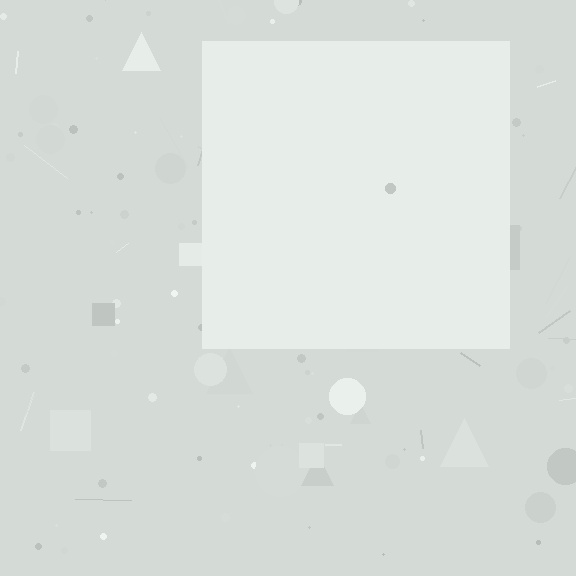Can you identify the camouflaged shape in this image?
The camouflaged shape is a square.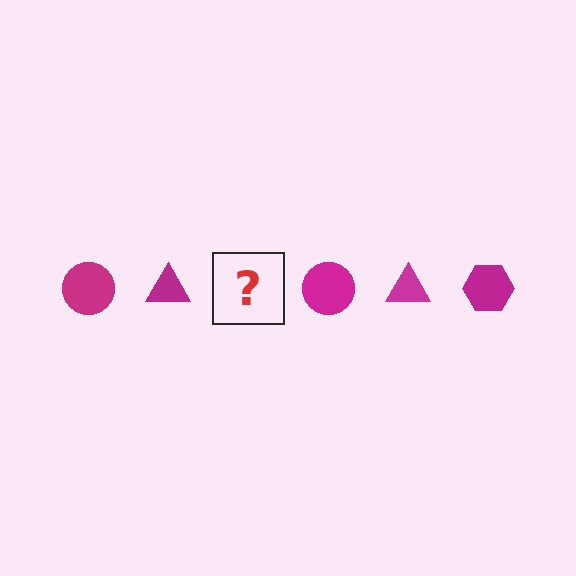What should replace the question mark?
The question mark should be replaced with a magenta hexagon.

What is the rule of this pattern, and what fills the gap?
The rule is that the pattern cycles through circle, triangle, hexagon shapes in magenta. The gap should be filled with a magenta hexagon.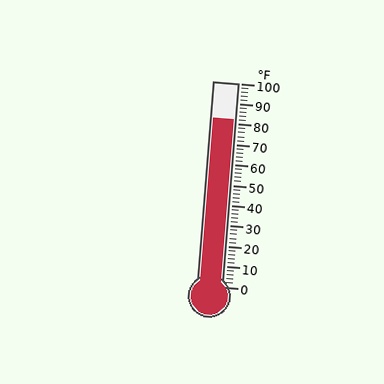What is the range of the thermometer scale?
The thermometer scale ranges from 0°F to 100°F.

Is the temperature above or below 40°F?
The temperature is above 40°F.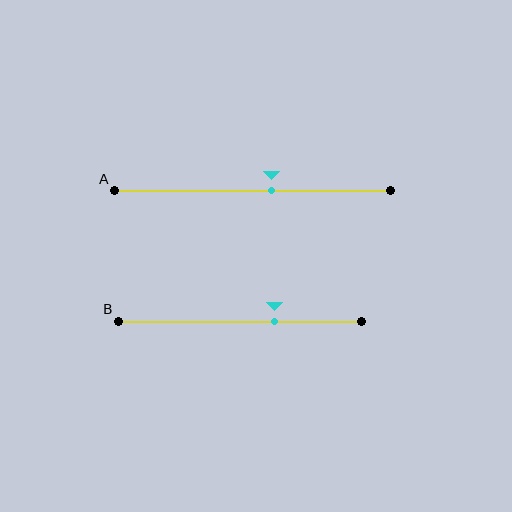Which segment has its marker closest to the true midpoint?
Segment A has its marker closest to the true midpoint.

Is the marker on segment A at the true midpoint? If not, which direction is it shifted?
No, the marker on segment A is shifted to the right by about 7% of the segment length.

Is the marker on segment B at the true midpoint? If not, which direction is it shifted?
No, the marker on segment B is shifted to the right by about 14% of the segment length.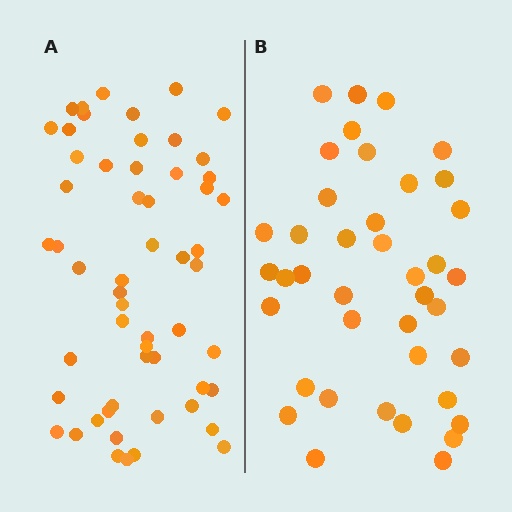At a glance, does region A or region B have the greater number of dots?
Region A (the left region) has more dots.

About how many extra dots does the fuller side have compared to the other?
Region A has approximately 15 more dots than region B.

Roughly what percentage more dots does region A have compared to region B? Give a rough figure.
About 40% more.